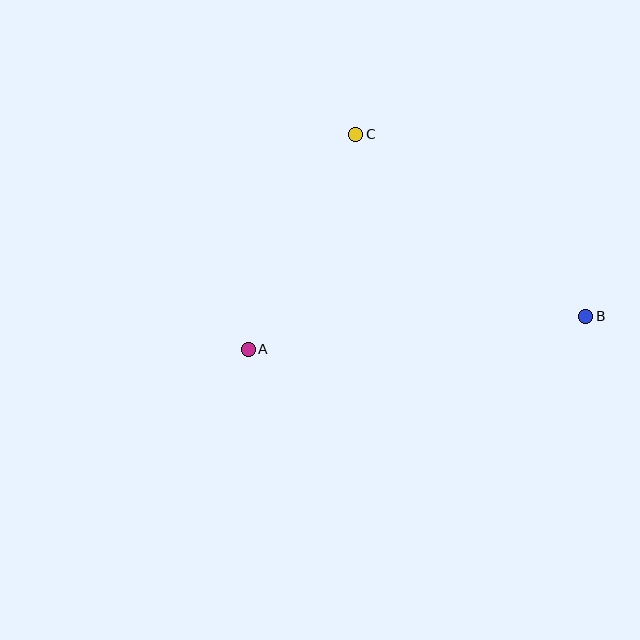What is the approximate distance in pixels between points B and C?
The distance between B and C is approximately 293 pixels.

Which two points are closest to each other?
Points A and C are closest to each other.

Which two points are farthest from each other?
Points A and B are farthest from each other.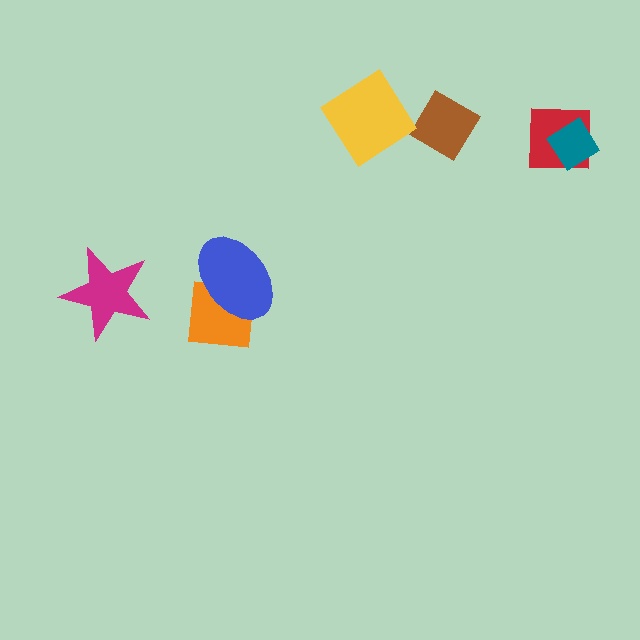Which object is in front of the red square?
The teal diamond is in front of the red square.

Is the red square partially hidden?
Yes, it is partially covered by another shape.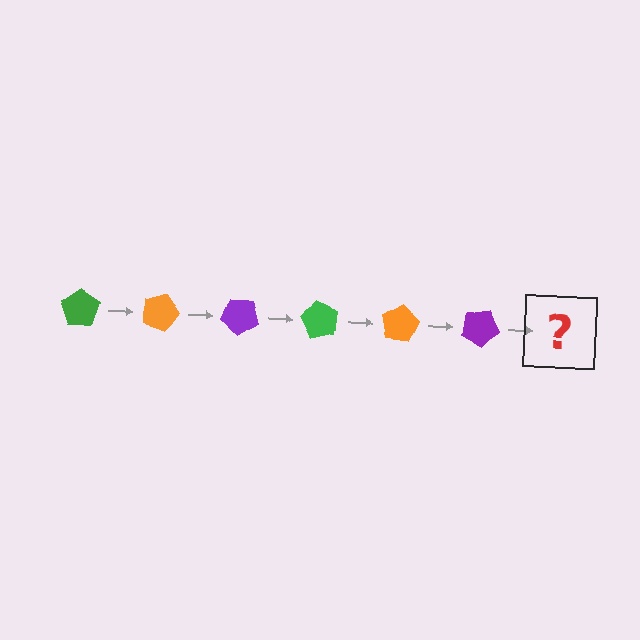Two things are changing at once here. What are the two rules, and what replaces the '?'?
The two rules are that it rotates 20 degrees each step and the color cycles through green, orange, and purple. The '?' should be a green pentagon, rotated 120 degrees from the start.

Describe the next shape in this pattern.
It should be a green pentagon, rotated 120 degrees from the start.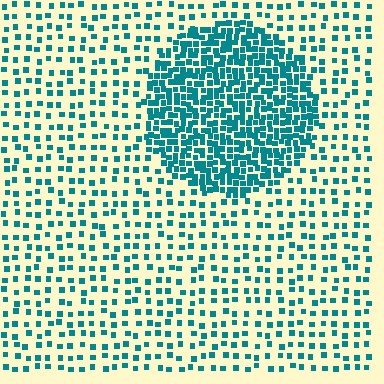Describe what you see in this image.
The image contains small teal elements arranged at two different densities. A circle-shaped region is visible where the elements are more densely packed than the surrounding area.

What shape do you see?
I see a circle.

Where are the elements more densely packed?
The elements are more densely packed inside the circle boundary.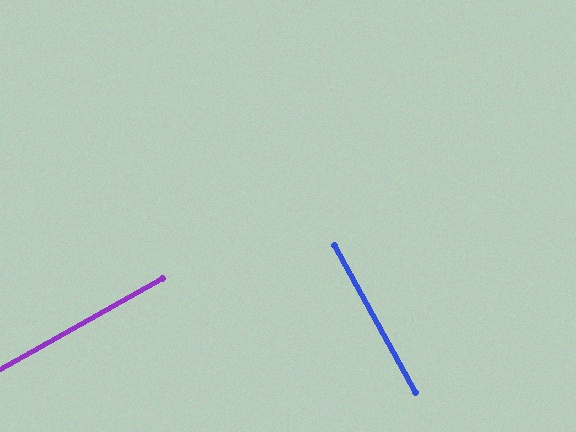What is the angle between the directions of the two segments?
Approximately 90 degrees.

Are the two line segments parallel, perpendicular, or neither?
Perpendicular — they meet at approximately 90°.